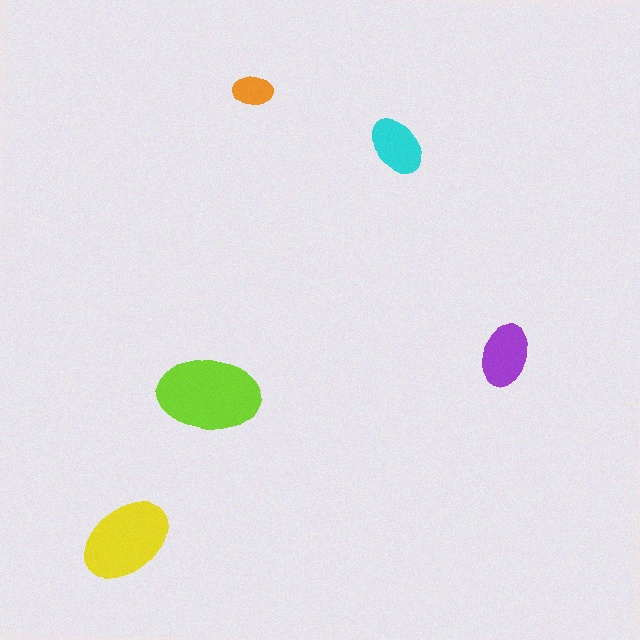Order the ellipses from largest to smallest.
the lime one, the yellow one, the purple one, the cyan one, the orange one.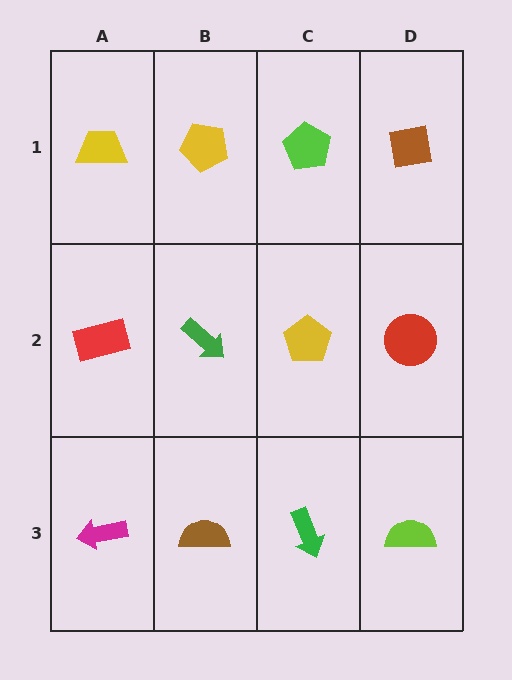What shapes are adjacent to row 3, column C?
A yellow pentagon (row 2, column C), a brown semicircle (row 3, column B), a lime semicircle (row 3, column D).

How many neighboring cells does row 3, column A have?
2.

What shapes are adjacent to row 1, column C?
A yellow pentagon (row 2, column C), a yellow pentagon (row 1, column B), a brown square (row 1, column D).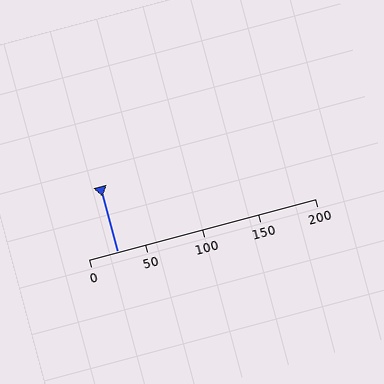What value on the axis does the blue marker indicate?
The marker indicates approximately 25.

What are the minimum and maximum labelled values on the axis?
The axis runs from 0 to 200.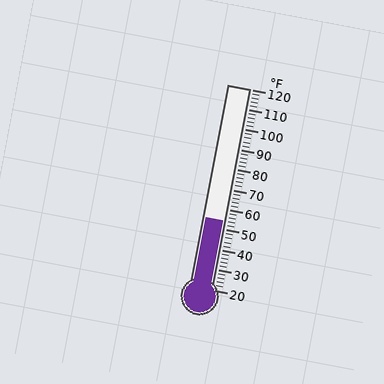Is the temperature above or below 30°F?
The temperature is above 30°F.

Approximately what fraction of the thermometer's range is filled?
The thermometer is filled to approximately 35% of its range.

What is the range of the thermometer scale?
The thermometer scale ranges from 20°F to 120°F.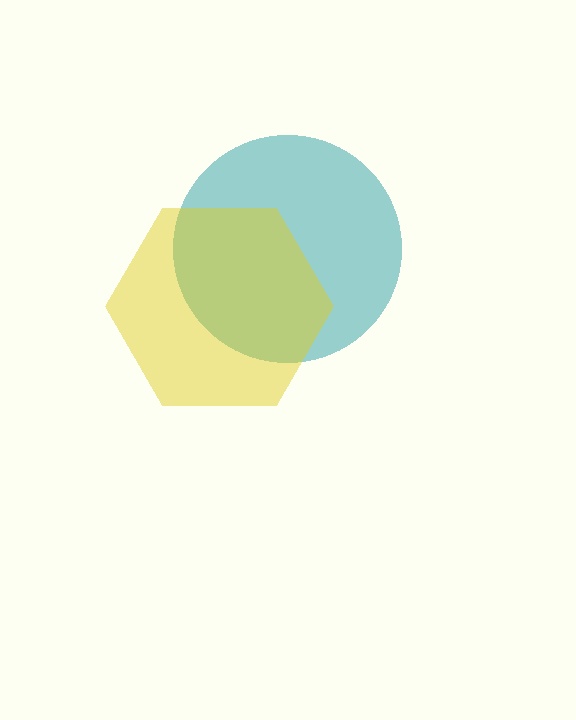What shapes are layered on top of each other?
The layered shapes are: a teal circle, a yellow hexagon.